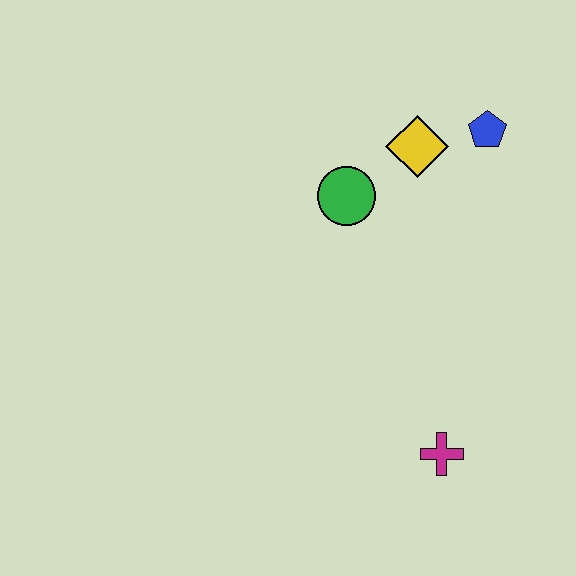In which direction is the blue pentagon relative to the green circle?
The blue pentagon is to the right of the green circle.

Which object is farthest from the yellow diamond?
The magenta cross is farthest from the yellow diamond.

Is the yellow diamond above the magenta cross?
Yes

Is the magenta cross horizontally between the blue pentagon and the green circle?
Yes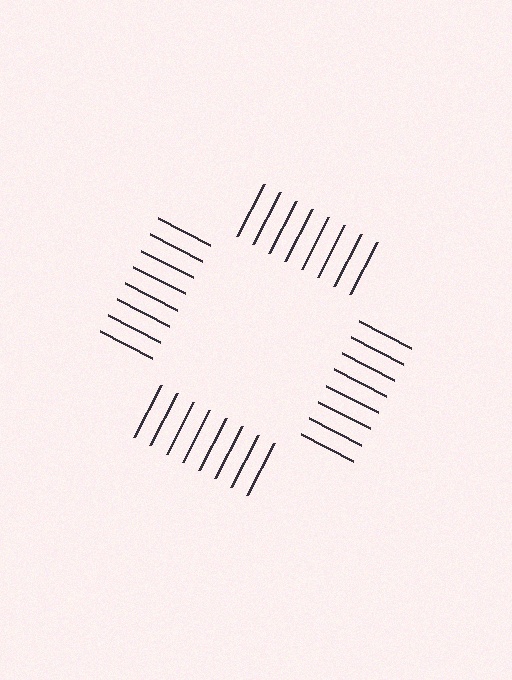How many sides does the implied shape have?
4 sides — the line-ends trace a square.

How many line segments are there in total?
32 — 8 along each of the 4 edges.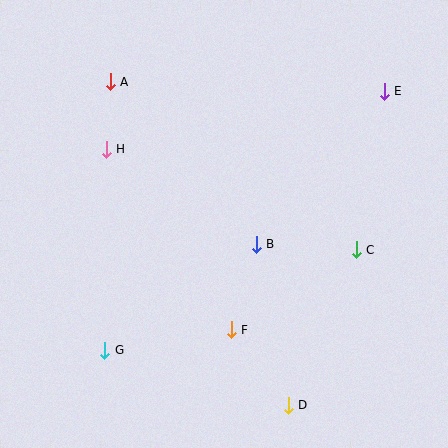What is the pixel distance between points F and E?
The distance between F and E is 283 pixels.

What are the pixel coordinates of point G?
Point G is at (105, 350).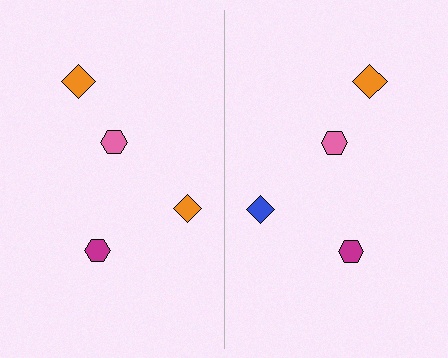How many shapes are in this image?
There are 8 shapes in this image.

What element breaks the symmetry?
The blue diamond on the right side breaks the symmetry — its mirror counterpart is orange.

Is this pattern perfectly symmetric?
No, the pattern is not perfectly symmetric. The blue diamond on the right side breaks the symmetry — its mirror counterpart is orange.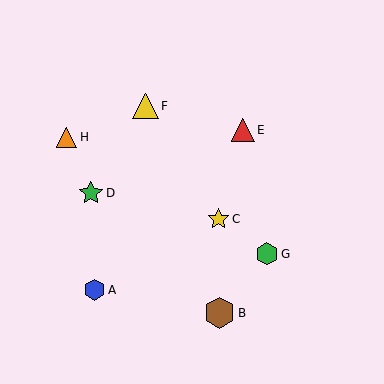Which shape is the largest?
The brown hexagon (labeled B) is the largest.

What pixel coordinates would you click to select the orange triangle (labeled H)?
Click at (67, 137) to select the orange triangle H.